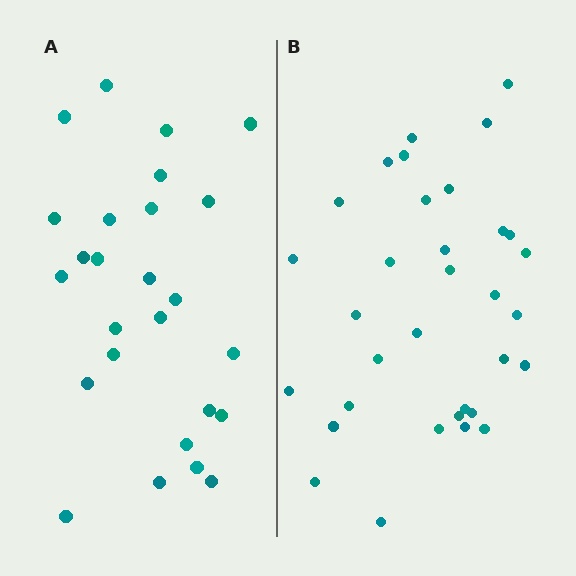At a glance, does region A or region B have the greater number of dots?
Region B (the right region) has more dots.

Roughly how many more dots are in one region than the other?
Region B has roughly 8 or so more dots than region A.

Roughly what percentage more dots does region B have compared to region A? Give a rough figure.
About 25% more.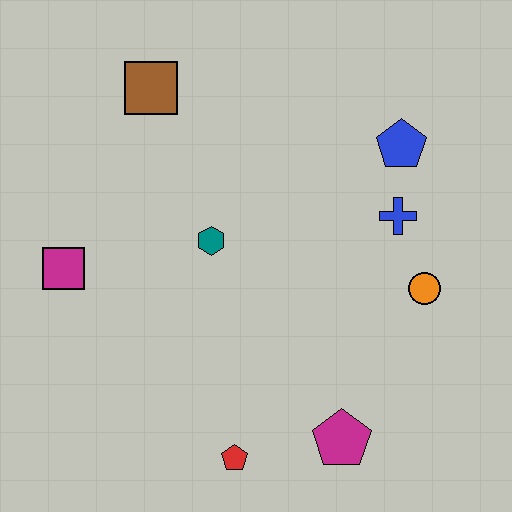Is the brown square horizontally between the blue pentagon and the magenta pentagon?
No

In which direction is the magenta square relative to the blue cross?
The magenta square is to the left of the blue cross.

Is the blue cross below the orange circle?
No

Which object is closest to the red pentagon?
The magenta pentagon is closest to the red pentagon.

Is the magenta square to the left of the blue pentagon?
Yes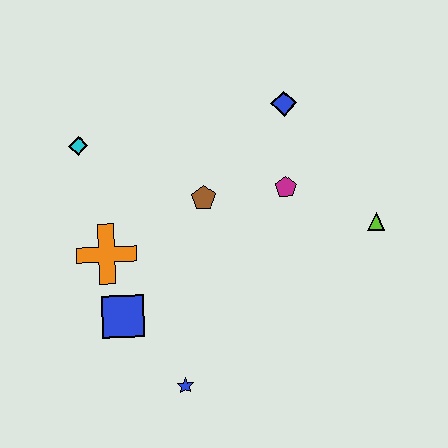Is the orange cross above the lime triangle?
No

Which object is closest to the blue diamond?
The magenta pentagon is closest to the blue diamond.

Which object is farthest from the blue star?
The blue diamond is farthest from the blue star.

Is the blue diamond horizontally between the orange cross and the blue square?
No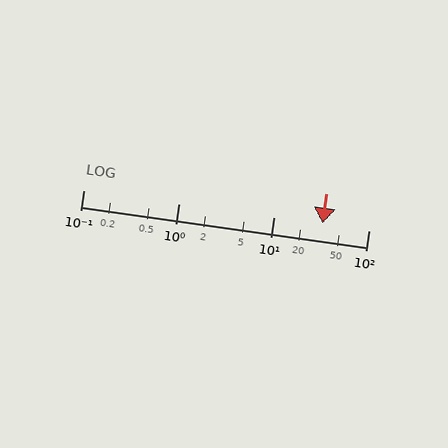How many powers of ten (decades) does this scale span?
The scale spans 3 decades, from 0.1 to 100.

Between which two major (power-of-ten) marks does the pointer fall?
The pointer is between 10 and 100.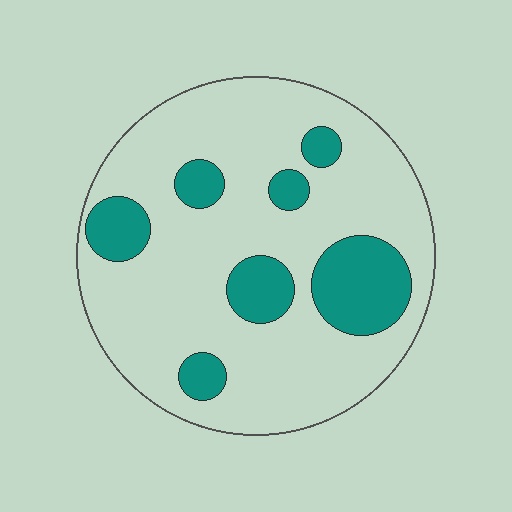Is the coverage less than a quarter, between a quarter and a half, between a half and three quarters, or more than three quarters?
Less than a quarter.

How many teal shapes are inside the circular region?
7.